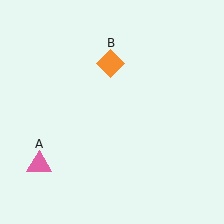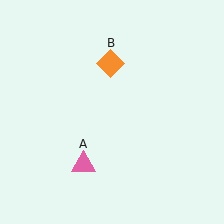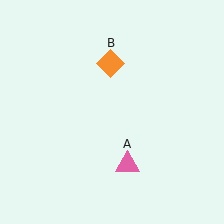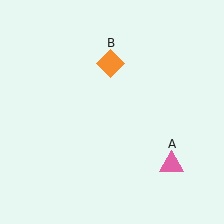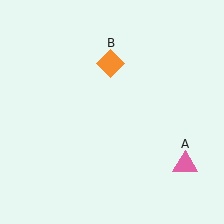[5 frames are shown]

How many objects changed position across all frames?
1 object changed position: pink triangle (object A).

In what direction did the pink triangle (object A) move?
The pink triangle (object A) moved right.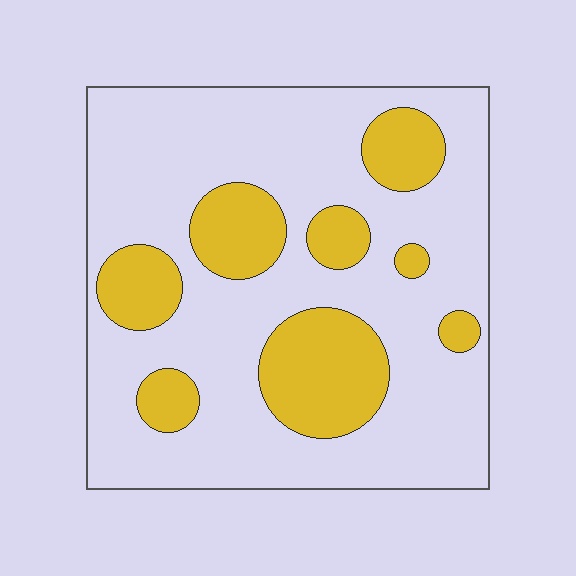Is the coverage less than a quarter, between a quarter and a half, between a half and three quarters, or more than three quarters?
Between a quarter and a half.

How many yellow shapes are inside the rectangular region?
8.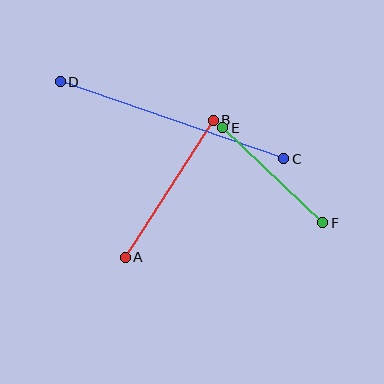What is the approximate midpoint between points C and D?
The midpoint is at approximately (172, 120) pixels.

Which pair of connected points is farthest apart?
Points C and D are farthest apart.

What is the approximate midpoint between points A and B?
The midpoint is at approximately (169, 189) pixels.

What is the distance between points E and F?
The distance is approximately 138 pixels.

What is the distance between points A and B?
The distance is approximately 163 pixels.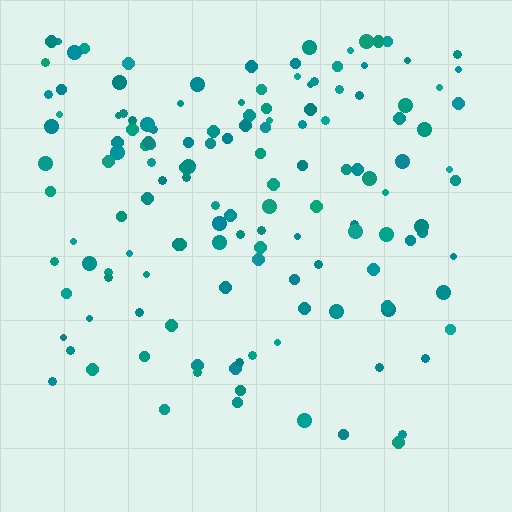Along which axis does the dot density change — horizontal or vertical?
Vertical.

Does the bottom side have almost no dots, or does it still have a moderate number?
Still a moderate number, just noticeably fewer than the top.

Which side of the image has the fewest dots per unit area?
The bottom.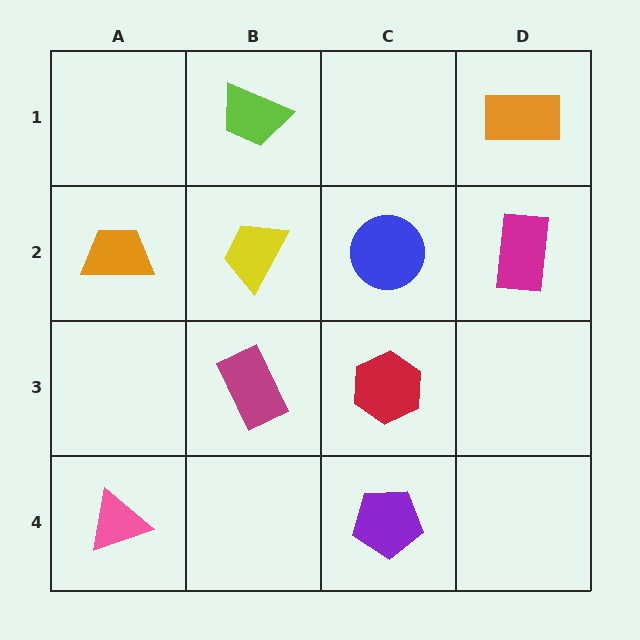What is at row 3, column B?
A magenta rectangle.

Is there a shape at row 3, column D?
No, that cell is empty.